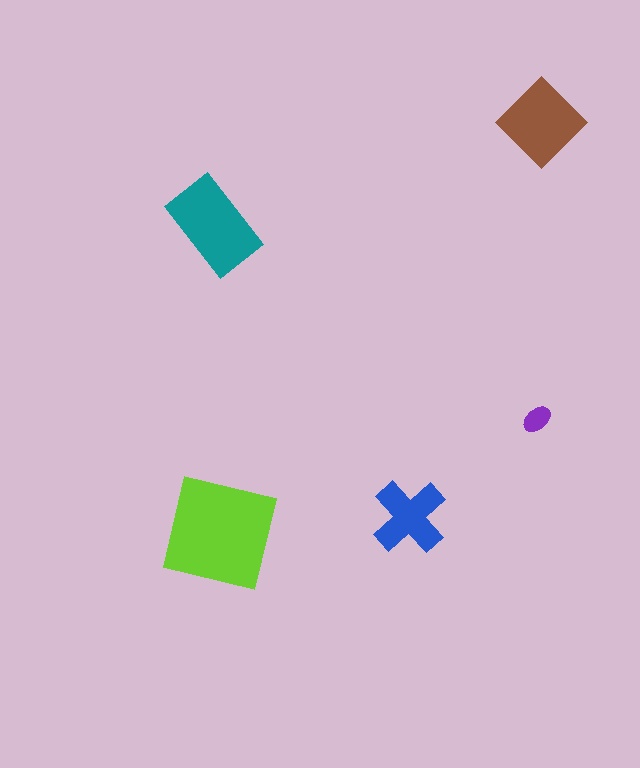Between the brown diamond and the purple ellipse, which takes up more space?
The brown diamond.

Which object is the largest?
The lime square.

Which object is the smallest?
The purple ellipse.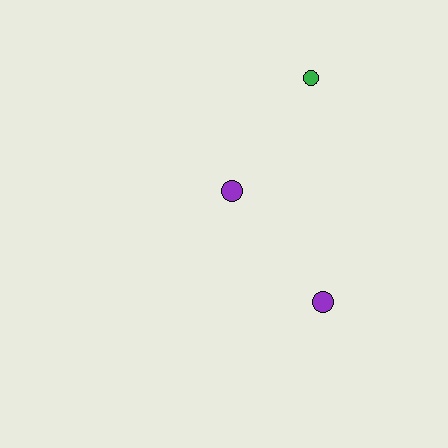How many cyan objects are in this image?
There are no cyan objects.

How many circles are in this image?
There are 3 circles.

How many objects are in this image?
There are 3 objects.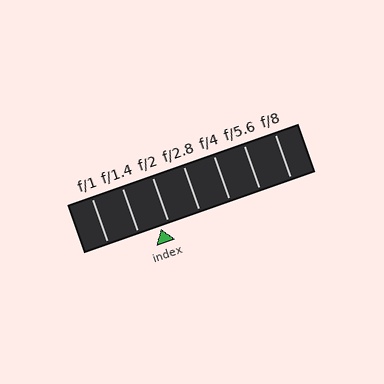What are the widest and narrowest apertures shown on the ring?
The widest aperture shown is f/1 and the narrowest is f/8.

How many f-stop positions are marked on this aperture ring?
There are 7 f-stop positions marked.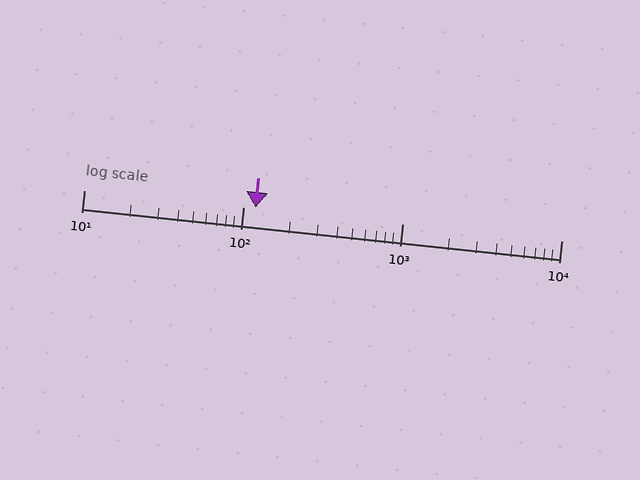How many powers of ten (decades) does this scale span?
The scale spans 3 decades, from 10 to 10000.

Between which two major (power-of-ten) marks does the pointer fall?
The pointer is between 100 and 1000.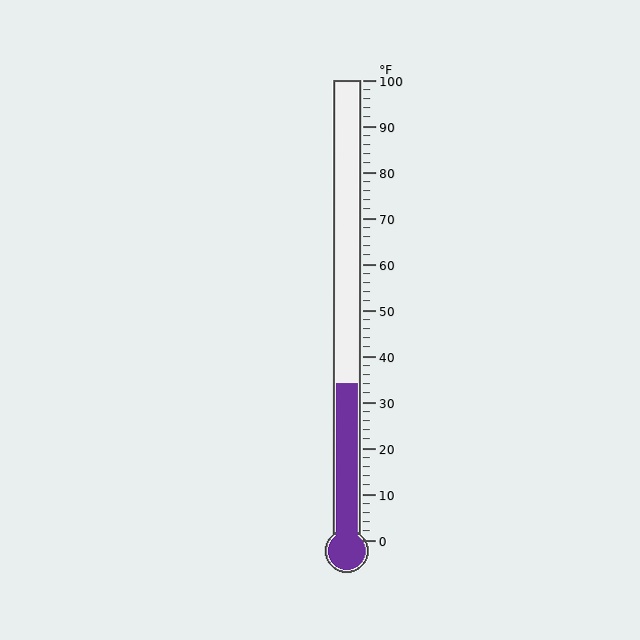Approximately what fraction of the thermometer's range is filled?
The thermometer is filled to approximately 35% of its range.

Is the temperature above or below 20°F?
The temperature is above 20°F.